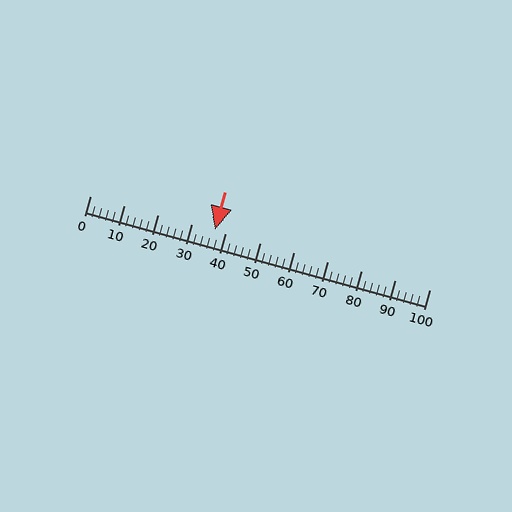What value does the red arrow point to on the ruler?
The red arrow points to approximately 37.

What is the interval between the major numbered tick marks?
The major tick marks are spaced 10 units apart.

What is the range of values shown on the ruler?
The ruler shows values from 0 to 100.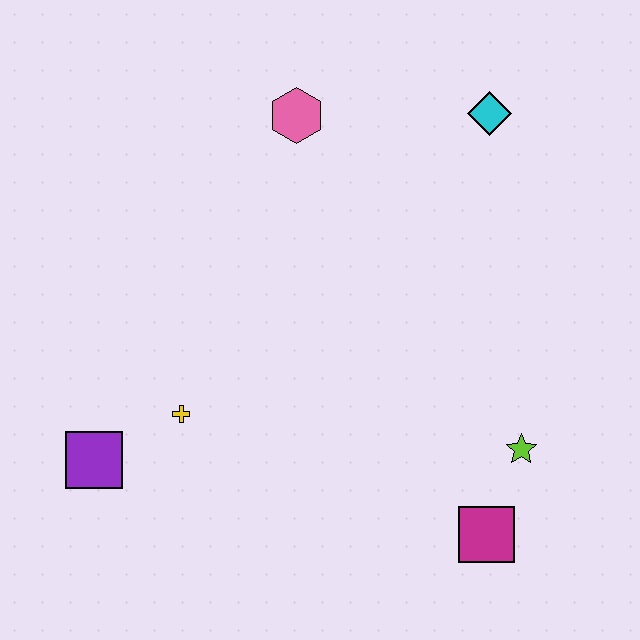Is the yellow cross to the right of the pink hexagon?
No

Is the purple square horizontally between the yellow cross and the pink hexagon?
No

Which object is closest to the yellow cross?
The purple square is closest to the yellow cross.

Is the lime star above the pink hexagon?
No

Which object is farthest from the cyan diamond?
The purple square is farthest from the cyan diamond.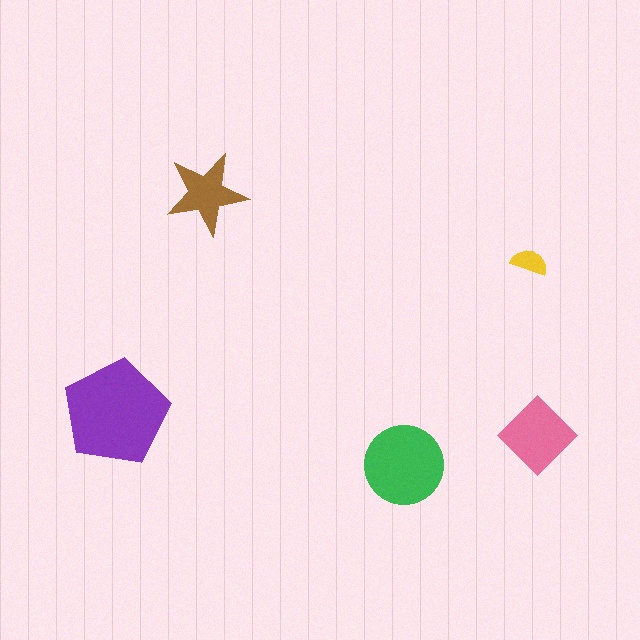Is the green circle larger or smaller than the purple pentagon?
Smaller.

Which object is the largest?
The purple pentagon.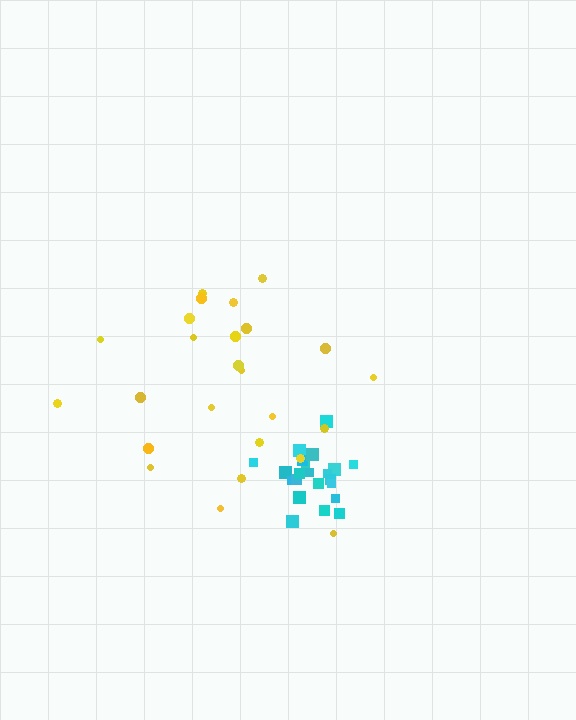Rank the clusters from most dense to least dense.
cyan, yellow.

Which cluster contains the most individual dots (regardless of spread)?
Yellow (25).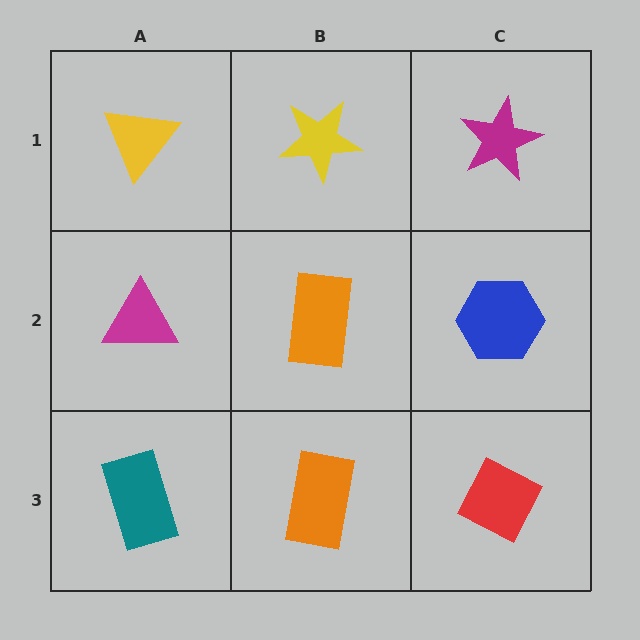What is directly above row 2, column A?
A yellow triangle.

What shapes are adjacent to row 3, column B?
An orange rectangle (row 2, column B), a teal rectangle (row 3, column A), a red diamond (row 3, column C).